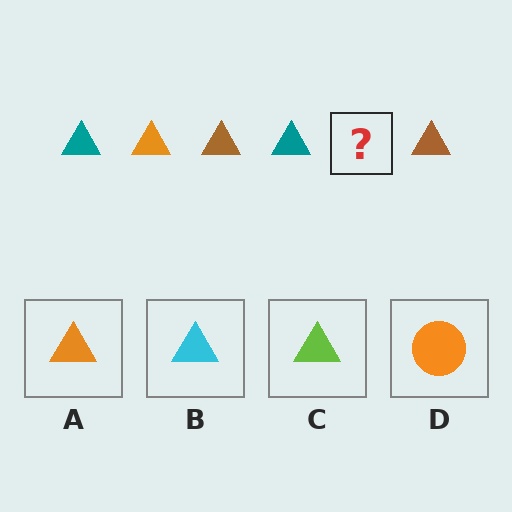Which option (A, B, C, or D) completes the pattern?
A.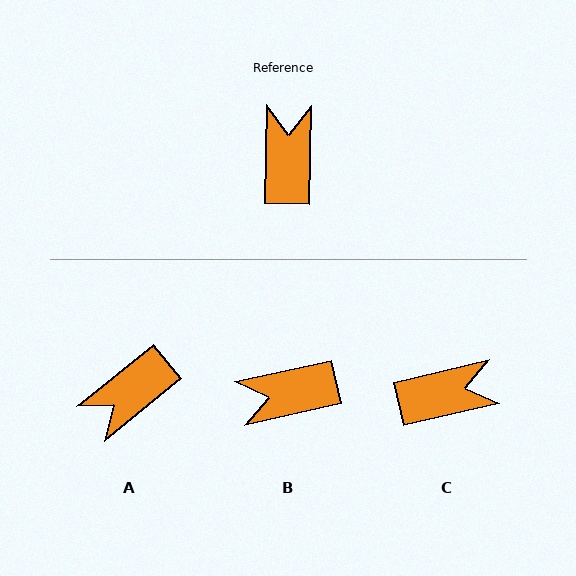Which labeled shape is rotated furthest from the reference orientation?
A, about 130 degrees away.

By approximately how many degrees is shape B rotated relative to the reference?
Approximately 104 degrees counter-clockwise.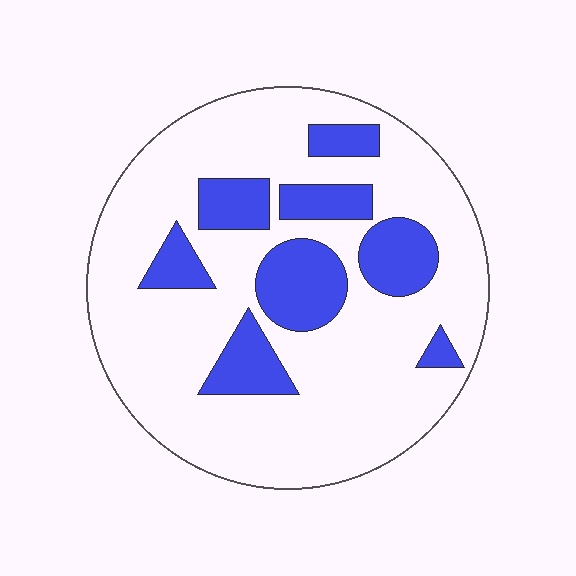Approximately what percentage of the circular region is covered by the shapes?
Approximately 25%.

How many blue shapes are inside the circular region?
8.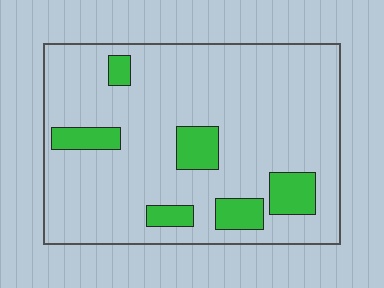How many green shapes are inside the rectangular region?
6.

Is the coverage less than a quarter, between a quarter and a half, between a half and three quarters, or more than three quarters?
Less than a quarter.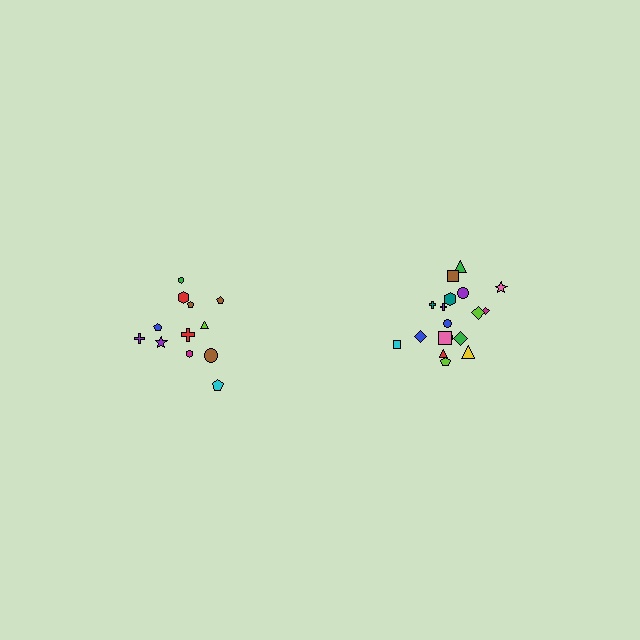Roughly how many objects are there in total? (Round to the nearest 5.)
Roughly 30 objects in total.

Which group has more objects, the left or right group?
The right group.